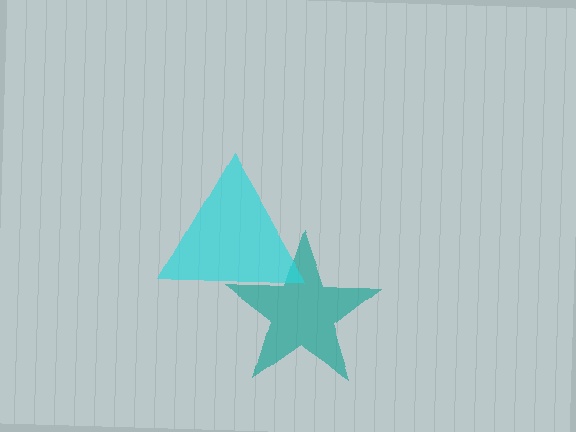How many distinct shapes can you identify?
There are 2 distinct shapes: a teal star, a cyan triangle.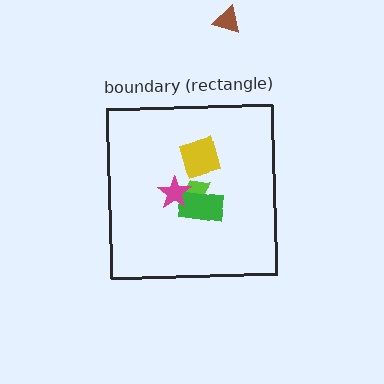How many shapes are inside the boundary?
4 inside, 1 outside.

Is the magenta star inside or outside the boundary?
Inside.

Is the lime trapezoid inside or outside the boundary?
Inside.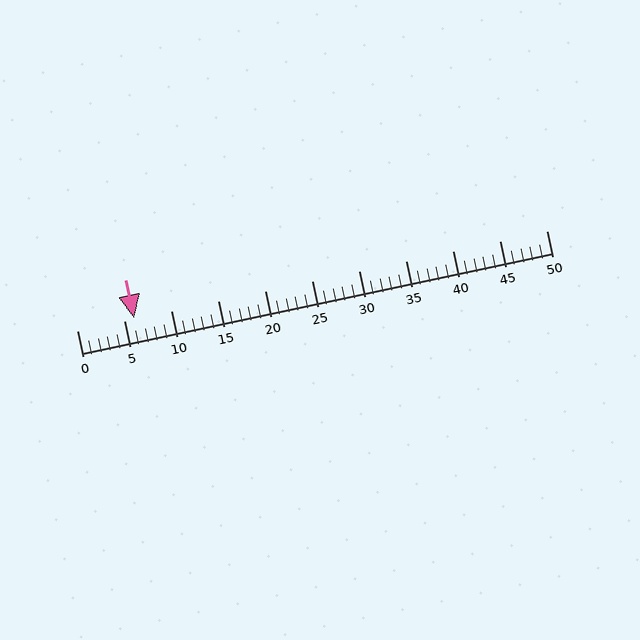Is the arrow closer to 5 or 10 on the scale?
The arrow is closer to 5.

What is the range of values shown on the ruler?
The ruler shows values from 0 to 50.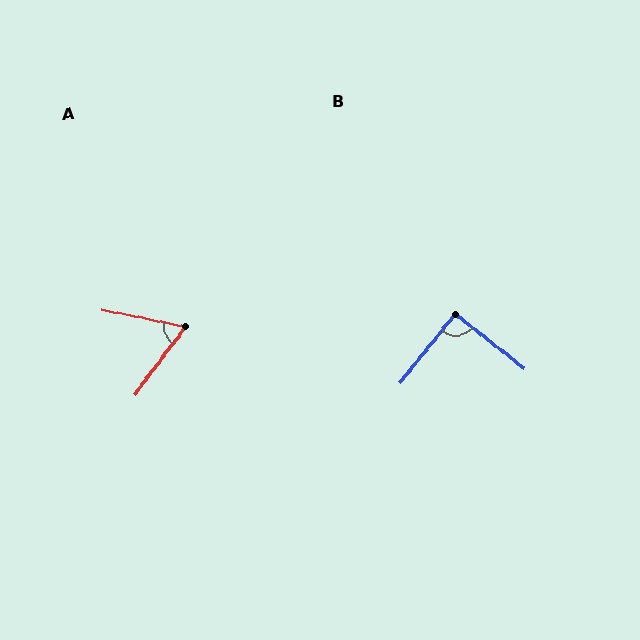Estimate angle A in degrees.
Approximately 65 degrees.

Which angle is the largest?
B, at approximately 91 degrees.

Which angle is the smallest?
A, at approximately 65 degrees.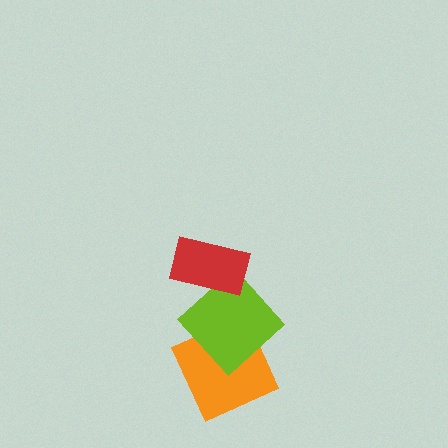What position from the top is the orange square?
The orange square is 3rd from the top.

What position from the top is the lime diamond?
The lime diamond is 2nd from the top.